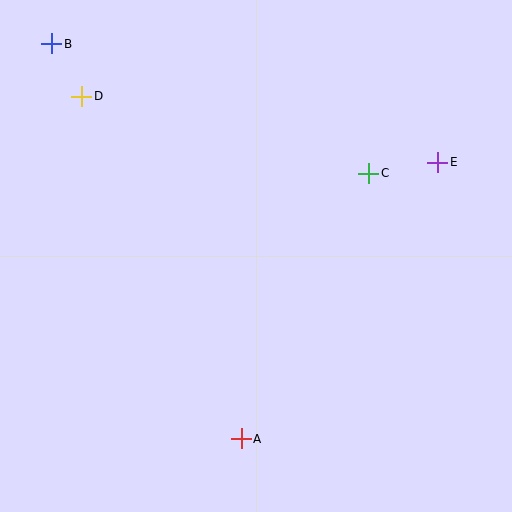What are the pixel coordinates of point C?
Point C is at (369, 173).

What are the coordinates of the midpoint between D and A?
The midpoint between D and A is at (161, 267).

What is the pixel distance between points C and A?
The distance between C and A is 295 pixels.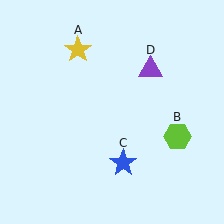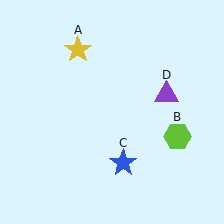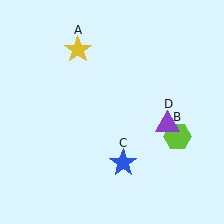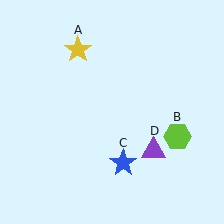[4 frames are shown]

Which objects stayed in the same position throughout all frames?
Yellow star (object A) and lime hexagon (object B) and blue star (object C) remained stationary.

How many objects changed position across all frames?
1 object changed position: purple triangle (object D).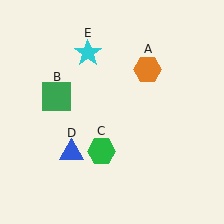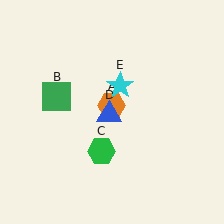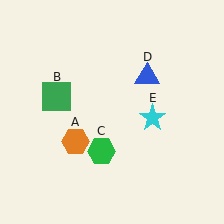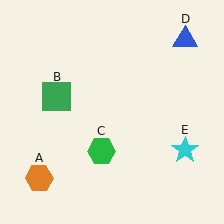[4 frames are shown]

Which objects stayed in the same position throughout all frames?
Green square (object B) and green hexagon (object C) remained stationary.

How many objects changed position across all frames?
3 objects changed position: orange hexagon (object A), blue triangle (object D), cyan star (object E).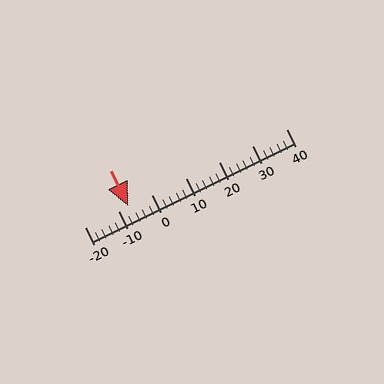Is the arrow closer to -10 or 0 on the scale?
The arrow is closer to -10.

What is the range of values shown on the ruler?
The ruler shows values from -20 to 40.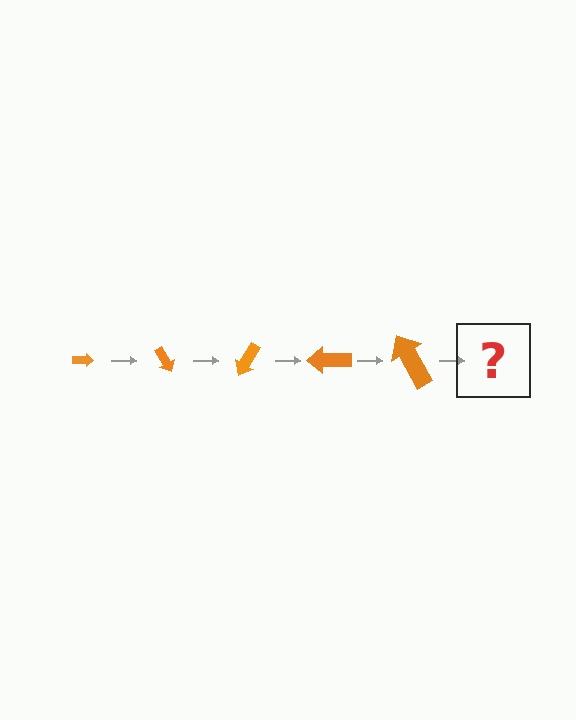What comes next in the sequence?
The next element should be an arrow, larger than the previous one and rotated 300 degrees from the start.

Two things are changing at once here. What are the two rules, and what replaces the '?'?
The two rules are that the arrow grows larger each step and it rotates 60 degrees each step. The '?' should be an arrow, larger than the previous one and rotated 300 degrees from the start.